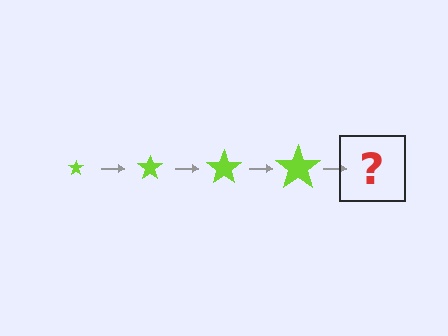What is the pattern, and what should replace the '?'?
The pattern is that the star gets progressively larger each step. The '?' should be a lime star, larger than the previous one.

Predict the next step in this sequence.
The next step is a lime star, larger than the previous one.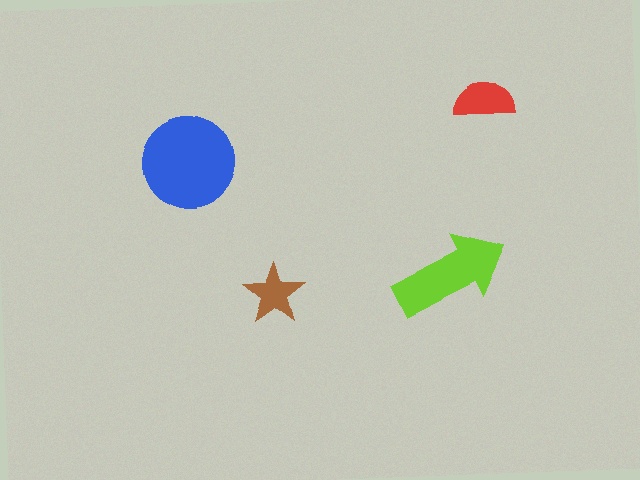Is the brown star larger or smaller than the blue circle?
Smaller.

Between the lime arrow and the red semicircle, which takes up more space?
The lime arrow.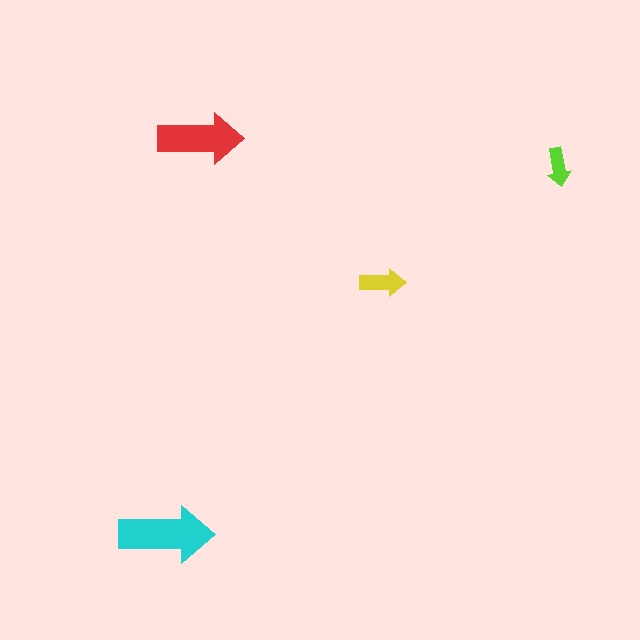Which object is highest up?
The red arrow is topmost.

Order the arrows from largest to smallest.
the cyan one, the red one, the yellow one, the lime one.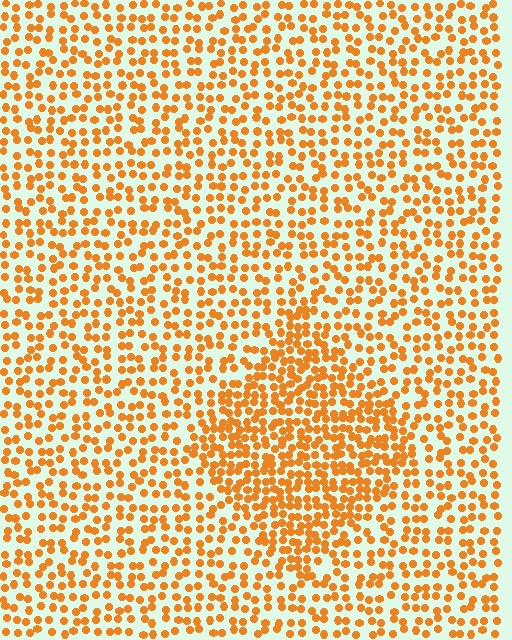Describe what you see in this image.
The image contains small orange elements arranged at two different densities. A diamond-shaped region is visible where the elements are more densely packed than the surrounding area.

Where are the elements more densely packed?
The elements are more densely packed inside the diamond boundary.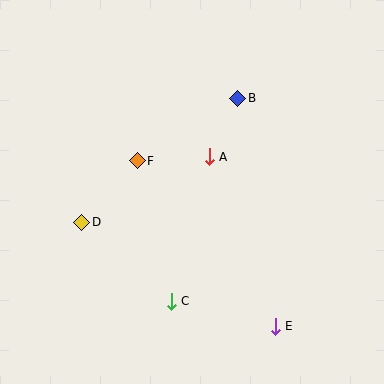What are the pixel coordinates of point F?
Point F is at (137, 161).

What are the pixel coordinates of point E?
Point E is at (275, 326).